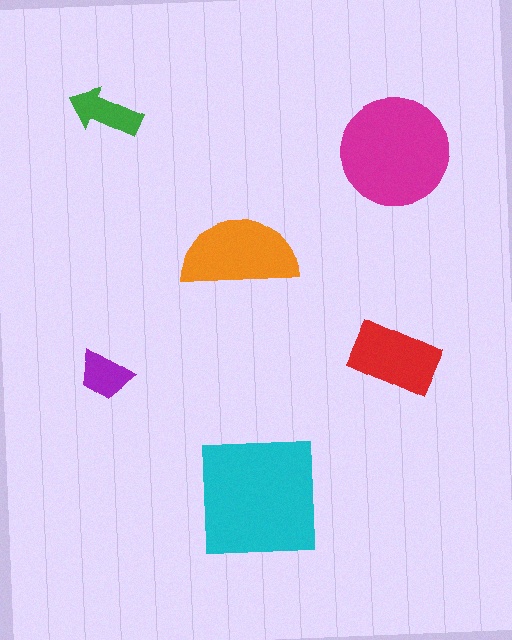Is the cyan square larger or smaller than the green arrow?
Larger.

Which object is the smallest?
The purple trapezoid.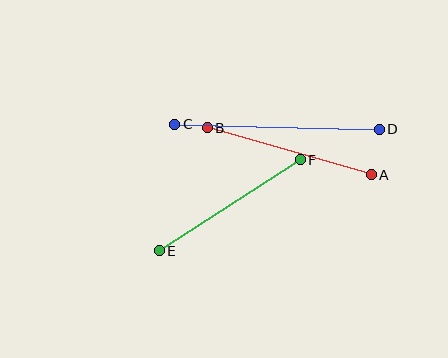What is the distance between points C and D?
The distance is approximately 204 pixels.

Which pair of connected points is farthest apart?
Points C and D are farthest apart.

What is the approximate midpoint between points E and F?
The midpoint is at approximately (230, 205) pixels.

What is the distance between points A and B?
The distance is approximately 171 pixels.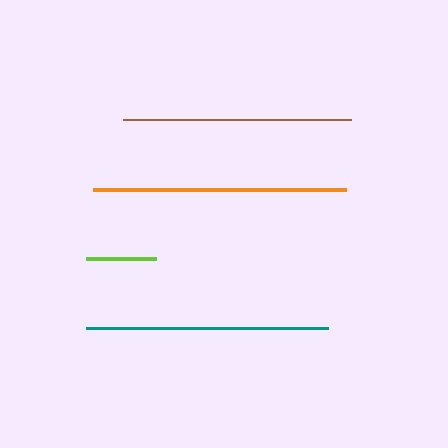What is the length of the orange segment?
The orange segment is approximately 253 pixels long.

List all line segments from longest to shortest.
From longest to shortest: orange, teal, brown, lime.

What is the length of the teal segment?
The teal segment is approximately 242 pixels long.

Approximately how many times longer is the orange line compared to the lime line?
The orange line is approximately 3.6 times the length of the lime line.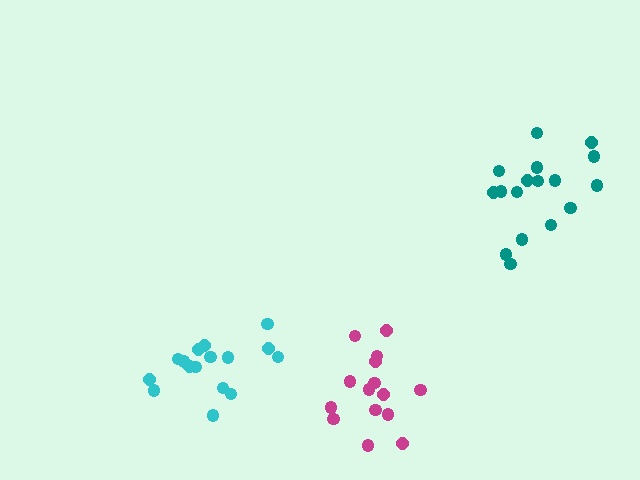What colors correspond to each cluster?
The clusters are colored: teal, magenta, cyan.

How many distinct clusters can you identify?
There are 3 distinct clusters.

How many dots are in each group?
Group 1: 17 dots, Group 2: 15 dots, Group 3: 16 dots (48 total).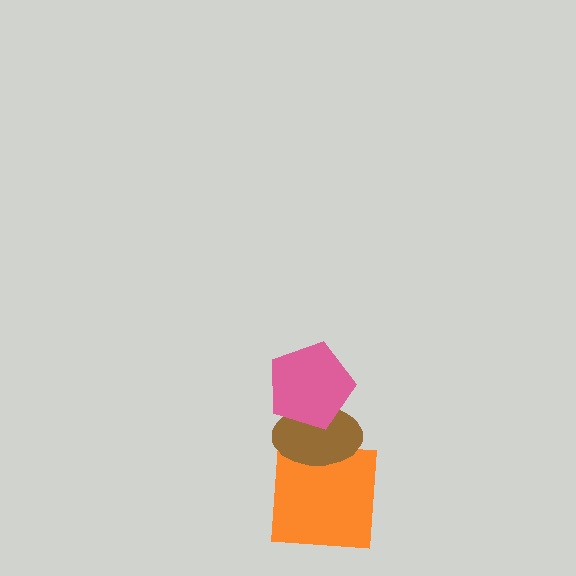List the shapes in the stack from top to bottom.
From top to bottom: the pink pentagon, the brown ellipse, the orange square.